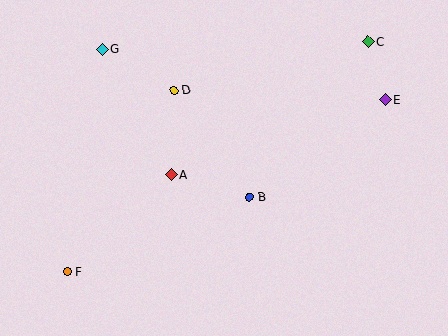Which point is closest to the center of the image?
Point B at (249, 197) is closest to the center.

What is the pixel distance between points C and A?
The distance between C and A is 237 pixels.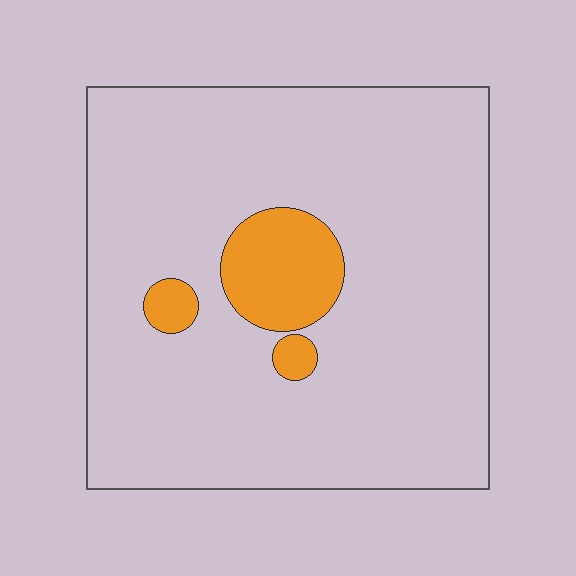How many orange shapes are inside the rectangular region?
3.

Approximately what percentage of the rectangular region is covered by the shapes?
Approximately 10%.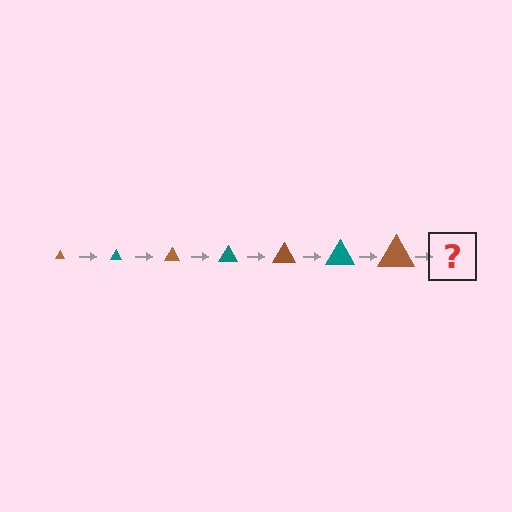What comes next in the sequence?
The next element should be a teal triangle, larger than the previous one.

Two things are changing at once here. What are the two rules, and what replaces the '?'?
The two rules are that the triangle grows larger each step and the color cycles through brown and teal. The '?' should be a teal triangle, larger than the previous one.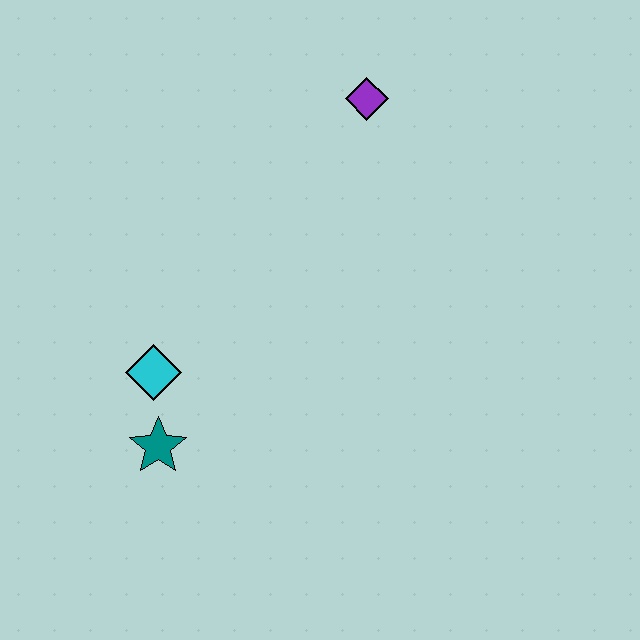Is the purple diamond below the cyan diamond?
No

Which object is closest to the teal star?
The cyan diamond is closest to the teal star.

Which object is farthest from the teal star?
The purple diamond is farthest from the teal star.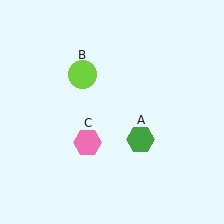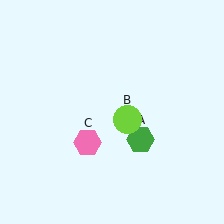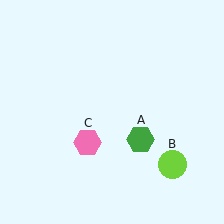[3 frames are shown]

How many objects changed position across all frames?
1 object changed position: lime circle (object B).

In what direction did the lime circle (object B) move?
The lime circle (object B) moved down and to the right.